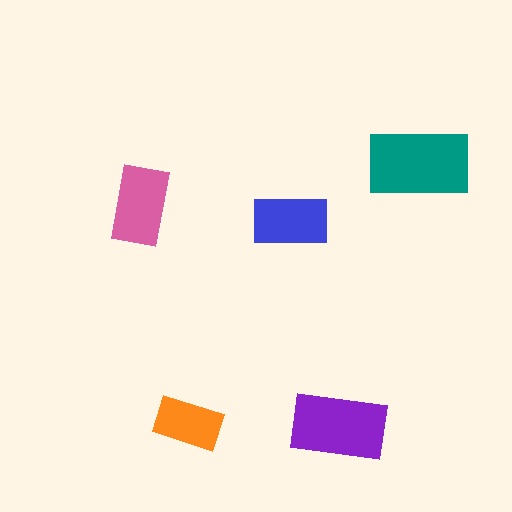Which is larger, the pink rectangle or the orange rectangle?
The pink one.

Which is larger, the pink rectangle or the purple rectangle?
The purple one.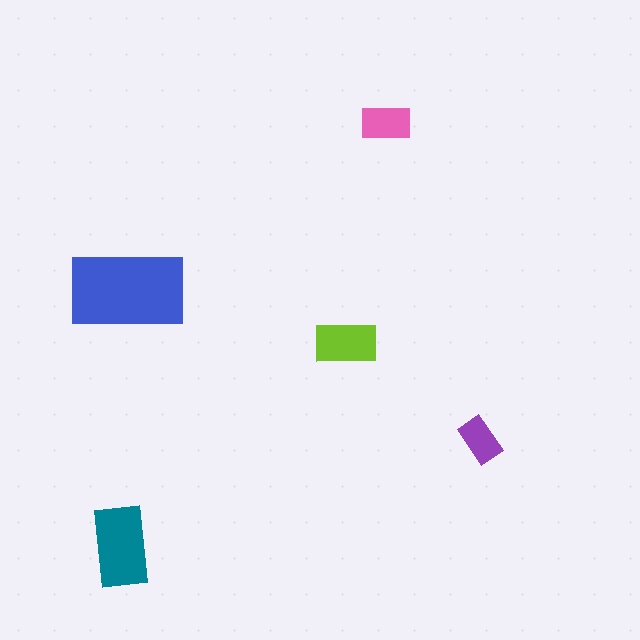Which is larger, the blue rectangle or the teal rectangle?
The blue one.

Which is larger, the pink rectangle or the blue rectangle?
The blue one.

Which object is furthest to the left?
The teal rectangle is leftmost.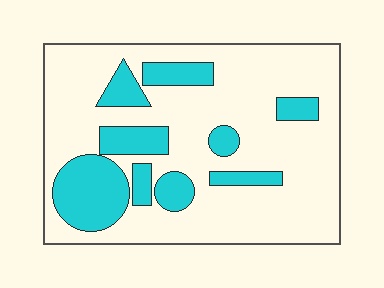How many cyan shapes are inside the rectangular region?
9.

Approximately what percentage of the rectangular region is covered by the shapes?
Approximately 25%.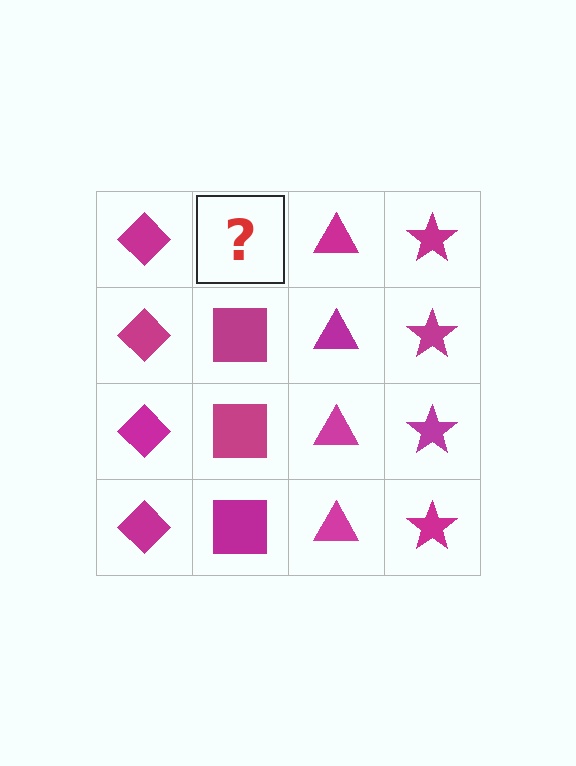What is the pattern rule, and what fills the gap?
The rule is that each column has a consistent shape. The gap should be filled with a magenta square.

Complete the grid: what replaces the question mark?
The question mark should be replaced with a magenta square.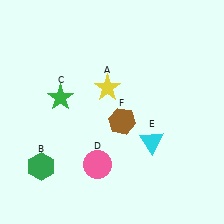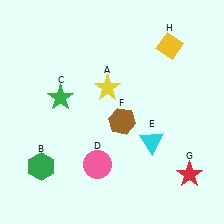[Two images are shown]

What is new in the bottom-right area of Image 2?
A red star (G) was added in the bottom-right area of Image 2.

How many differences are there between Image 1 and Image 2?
There are 2 differences between the two images.